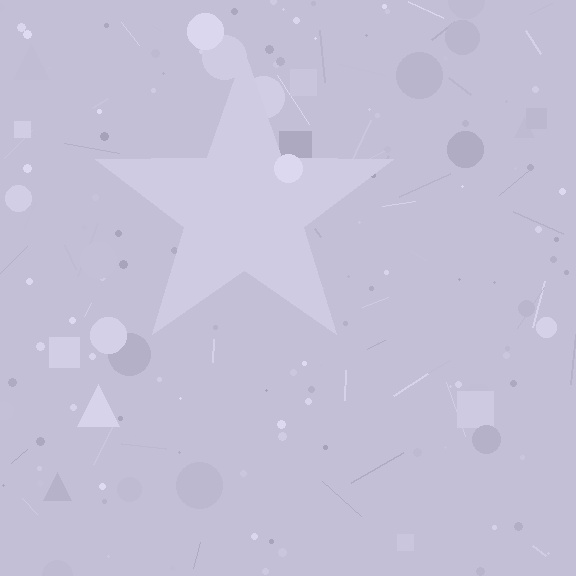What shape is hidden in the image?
A star is hidden in the image.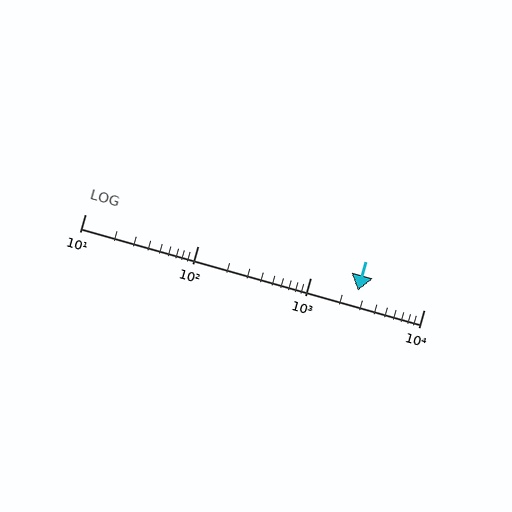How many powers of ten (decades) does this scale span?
The scale spans 3 decades, from 10 to 10000.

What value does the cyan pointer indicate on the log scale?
The pointer indicates approximately 2600.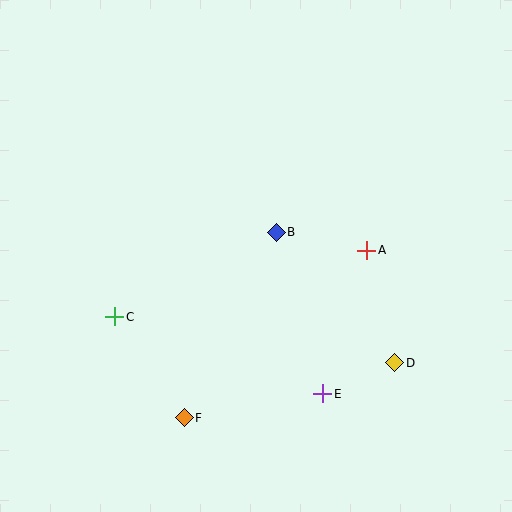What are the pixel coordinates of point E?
Point E is at (323, 394).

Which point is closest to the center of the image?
Point B at (276, 232) is closest to the center.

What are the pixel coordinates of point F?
Point F is at (184, 418).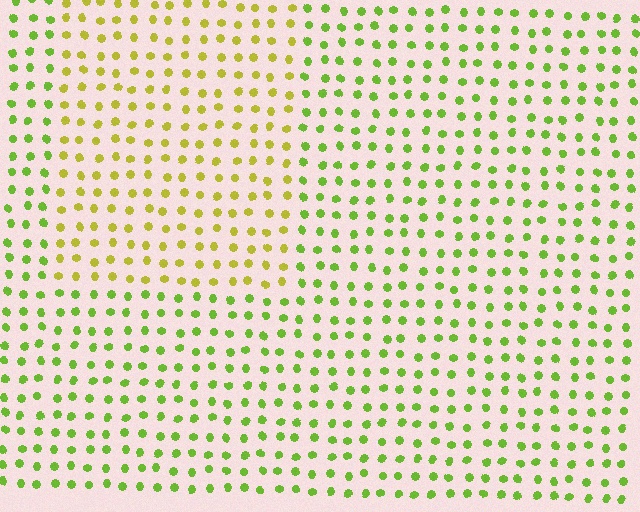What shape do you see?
I see a rectangle.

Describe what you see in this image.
The image is filled with small lime elements in a uniform arrangement. A rectangle-shaped region is visible where the elements are tinted to a slightly different hue, forming a subtle color boundary.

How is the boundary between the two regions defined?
The boundary is defined purely by a slight shift in hue (about 33 degrees). Spacing, size, and orientation are identical on both sides.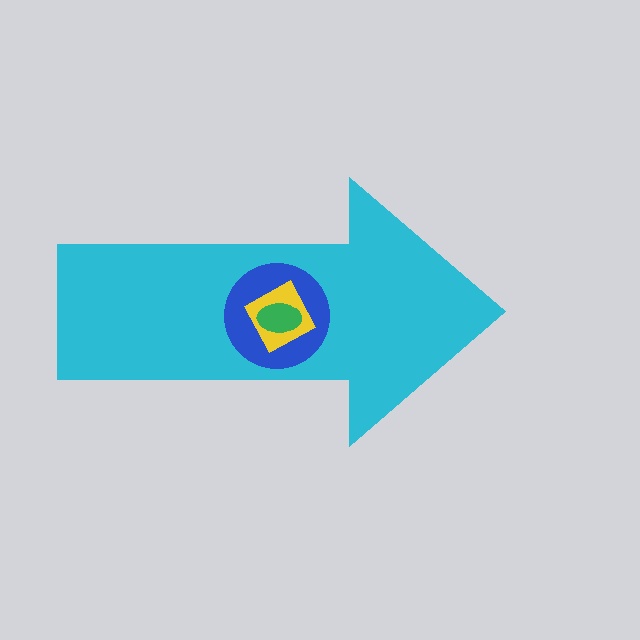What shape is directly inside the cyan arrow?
The blue circle.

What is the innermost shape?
The green ellipse.